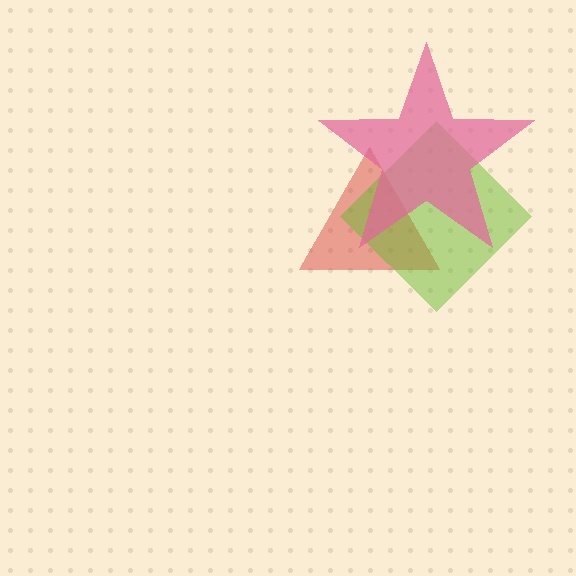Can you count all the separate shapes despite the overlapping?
Yes, there are 3 separate shapes.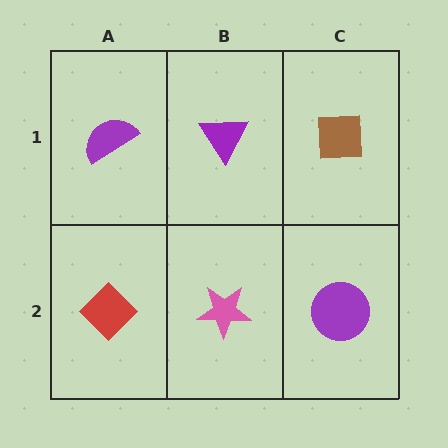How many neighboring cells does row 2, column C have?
2.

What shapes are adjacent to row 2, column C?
A brown square (row 1, column C), a pink star (row 2, column B).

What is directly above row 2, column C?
A brown square.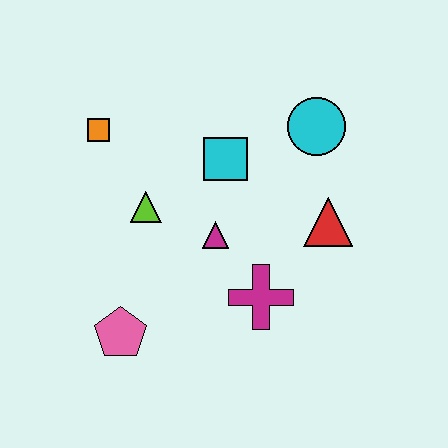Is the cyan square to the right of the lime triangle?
Yes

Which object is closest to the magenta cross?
The magenta triangle is closest to the magenta cross.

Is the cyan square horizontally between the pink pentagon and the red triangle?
Yes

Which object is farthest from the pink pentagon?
The cyan circle is farthest from the pink pentagon.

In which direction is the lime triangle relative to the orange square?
The lime triangle is below the orange square.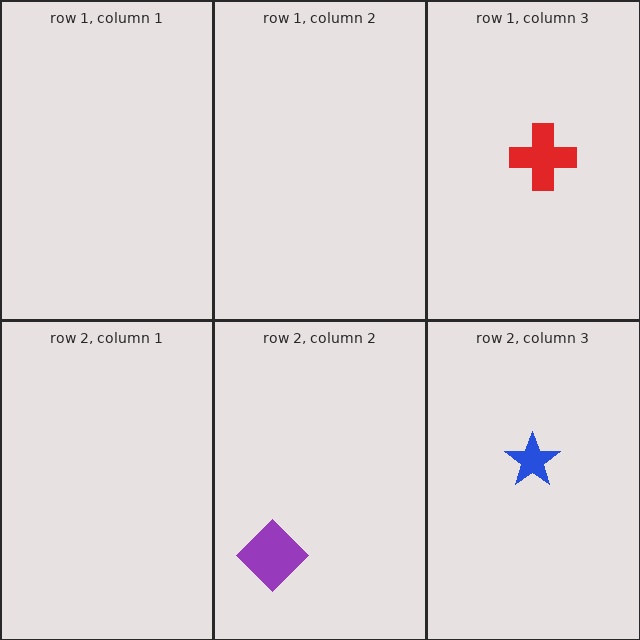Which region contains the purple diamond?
The row 2, column 2 region.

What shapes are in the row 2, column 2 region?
The purple diamond.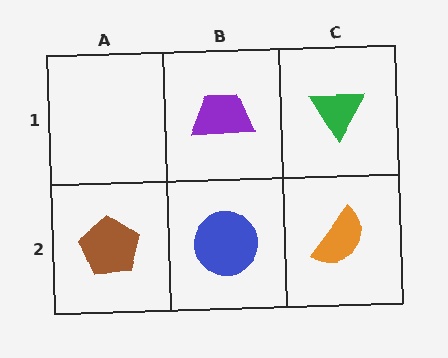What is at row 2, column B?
A blue circle.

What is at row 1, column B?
A purple trapezoid.